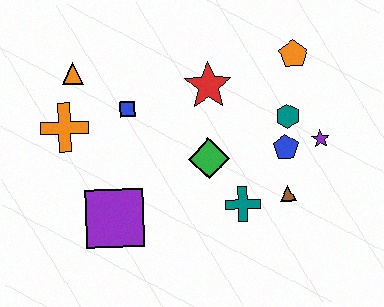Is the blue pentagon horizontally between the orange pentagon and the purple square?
Yes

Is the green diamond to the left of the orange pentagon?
Yes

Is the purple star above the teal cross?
Yes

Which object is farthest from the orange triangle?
The purple star is farthest from the orange triangle.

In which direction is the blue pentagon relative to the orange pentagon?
The blue pentagon is below the orange pentagon.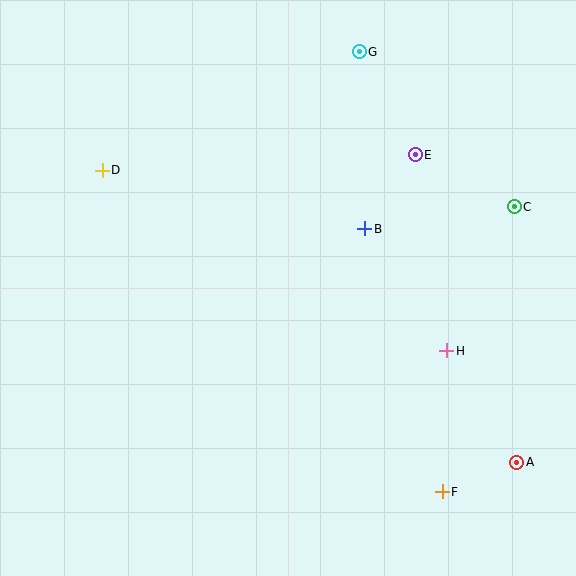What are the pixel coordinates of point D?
Point D is at (102, 170).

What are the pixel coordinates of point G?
Point G is at (359, 52).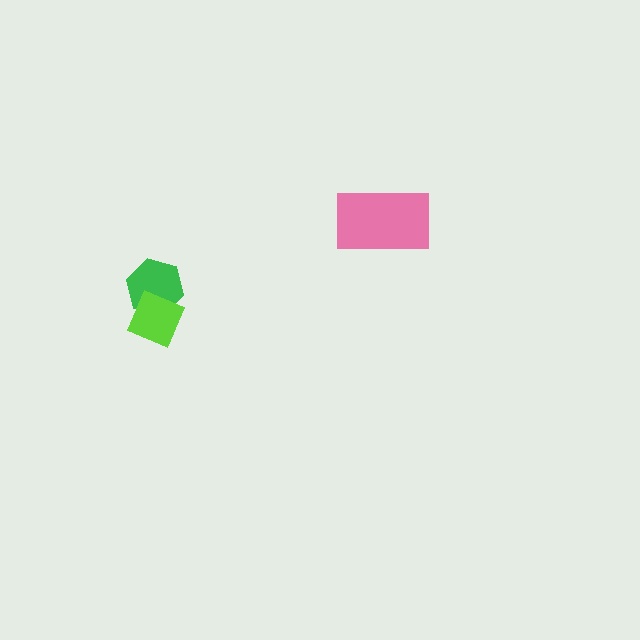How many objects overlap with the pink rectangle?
0 objects overlap with the pink rectangle.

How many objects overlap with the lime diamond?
1 object overlaps with the lime diamond.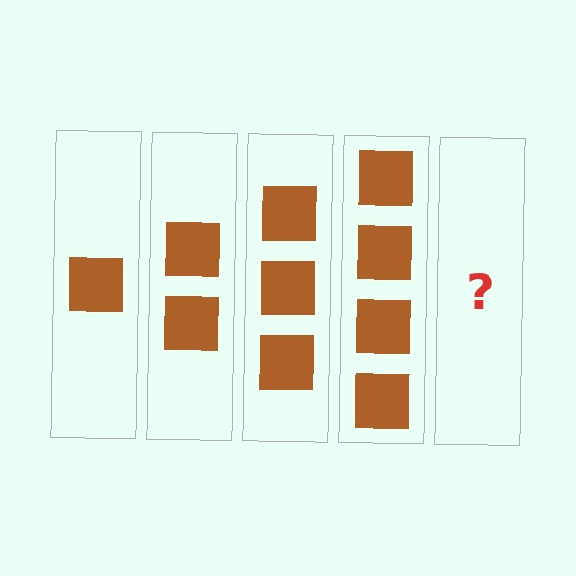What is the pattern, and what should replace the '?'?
The pattern is that each step adds one more square. The '?' should be 5 squares.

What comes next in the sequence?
The next element should be 5 squares.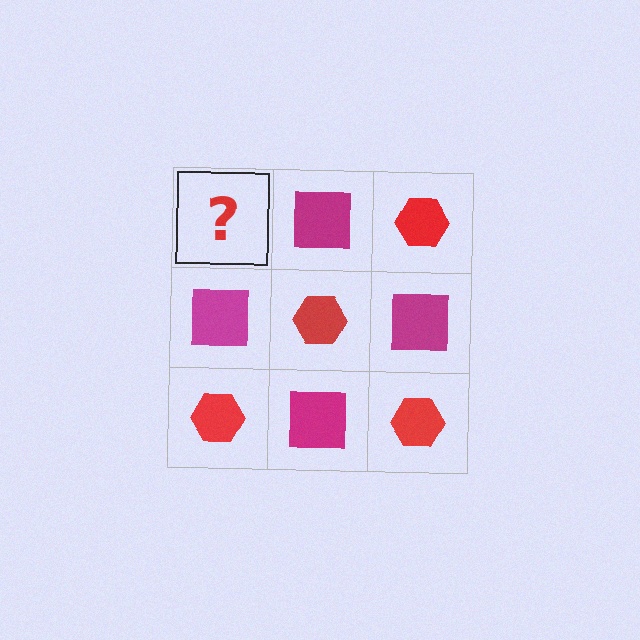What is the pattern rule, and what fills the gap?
The rule is that it alternates red hexagon and magenta square in a checkerboard pattern. The gap should be filled with a red hexagon.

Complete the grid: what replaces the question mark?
The question mark should be replaced with a red hexagon.